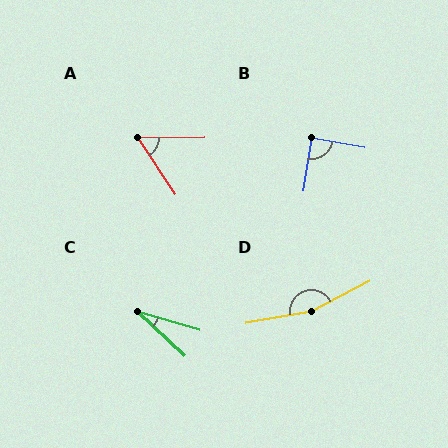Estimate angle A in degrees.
Approximately 57 degrees.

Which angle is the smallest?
C, at approximately 27 degrees.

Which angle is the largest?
D, at approximately 162 degrees.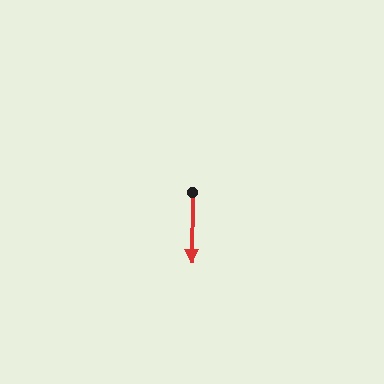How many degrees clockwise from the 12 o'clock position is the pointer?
Approximately 180 degrees.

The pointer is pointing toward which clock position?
Roughly 6 o'clock.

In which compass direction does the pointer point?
South.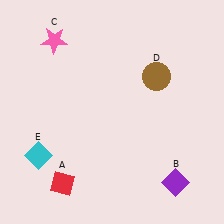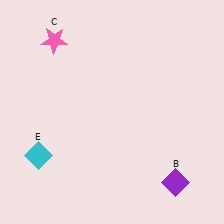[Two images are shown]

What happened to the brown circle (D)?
The brown circle (D) was removed in Image 2. It was in the top-right area of Image 1.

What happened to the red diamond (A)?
The red diamond (A) was removed in Image 2. It was in the bottom-left area of Image 1.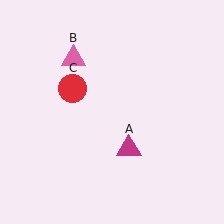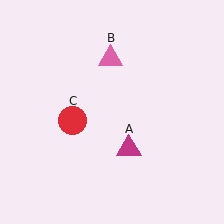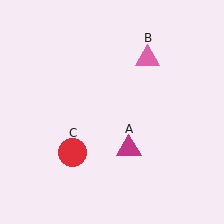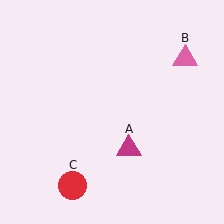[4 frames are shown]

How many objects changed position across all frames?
2 objects changed position: pink triangle (object B), red circle (object C).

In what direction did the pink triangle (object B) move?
The pink triangle (object B) moved right.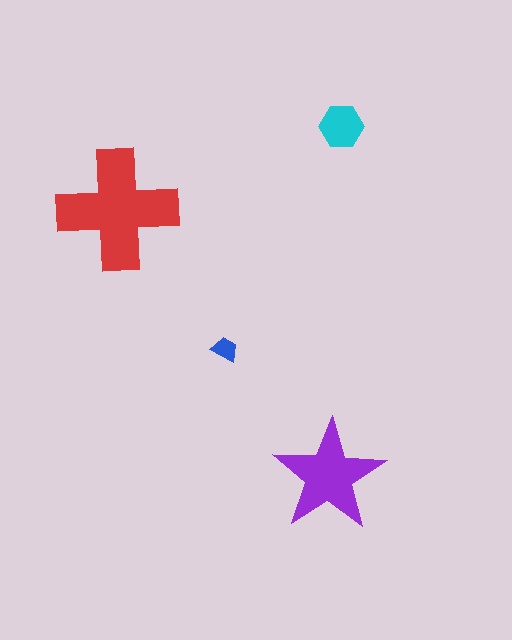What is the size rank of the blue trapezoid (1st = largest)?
4th.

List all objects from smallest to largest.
The blue trapezoid, the cyan hexagon, the purple star, the red cross.